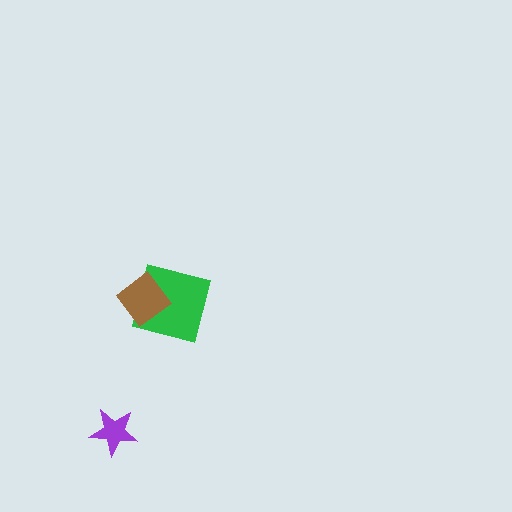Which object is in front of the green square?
The brown diamond is in front of the green square.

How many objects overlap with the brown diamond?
1 object overlaps with the brown diamond.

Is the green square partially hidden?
Yes, it is partially covered by another shape.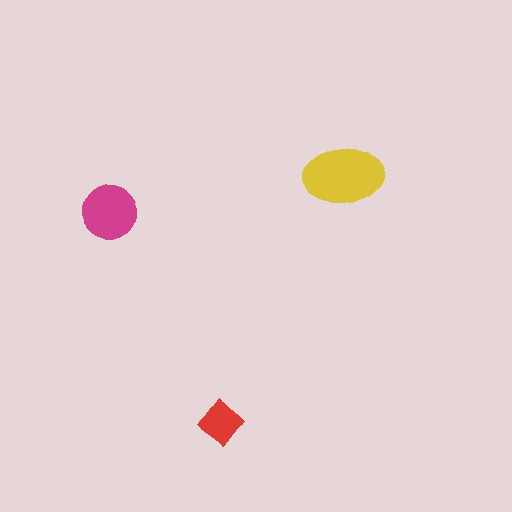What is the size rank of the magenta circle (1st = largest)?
2nd.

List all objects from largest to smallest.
The yellow ellipse, the magenta circle, the red diamond.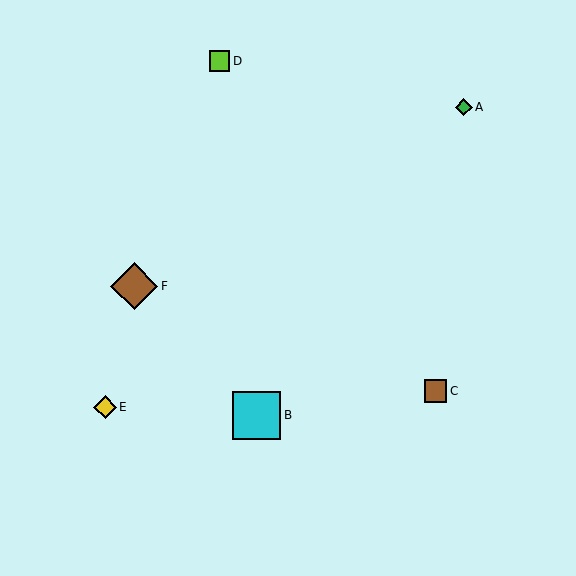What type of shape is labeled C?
Shape C is a brown square.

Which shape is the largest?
The cyan square (labeled B) is the largest.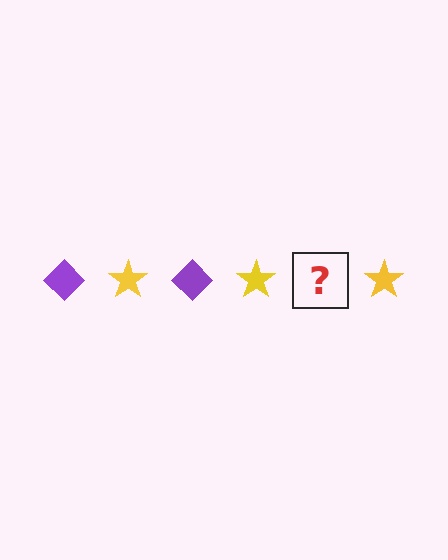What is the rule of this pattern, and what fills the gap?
The rule is that the pattern alternates between purple diamond and yellow star. The gap should be filled with a purple diamond.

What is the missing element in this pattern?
The missing element is a purple diamond.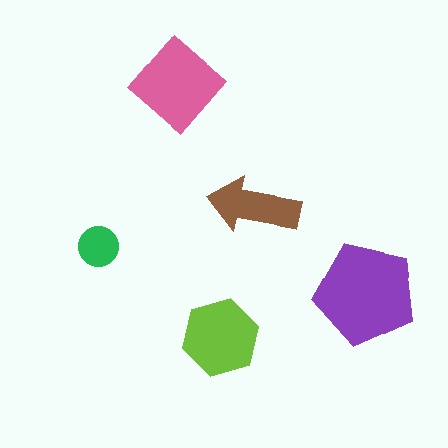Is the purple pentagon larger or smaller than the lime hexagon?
Larger.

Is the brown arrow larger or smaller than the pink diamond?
Smaller.